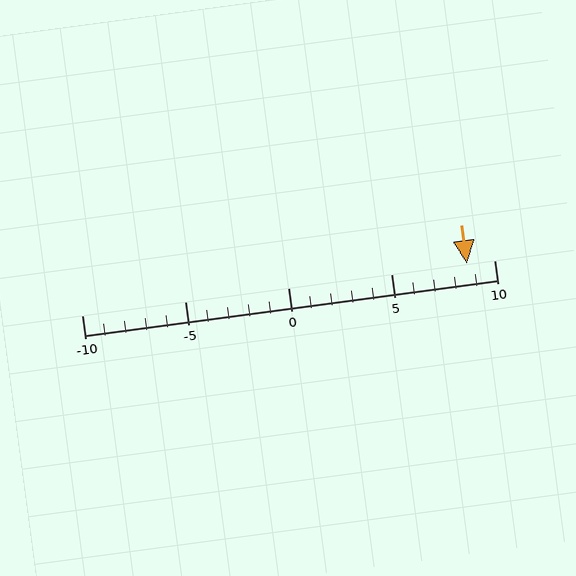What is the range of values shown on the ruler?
The ruler shows values from -10 to 10.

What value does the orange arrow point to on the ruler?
The orange arrow points to approximately 9.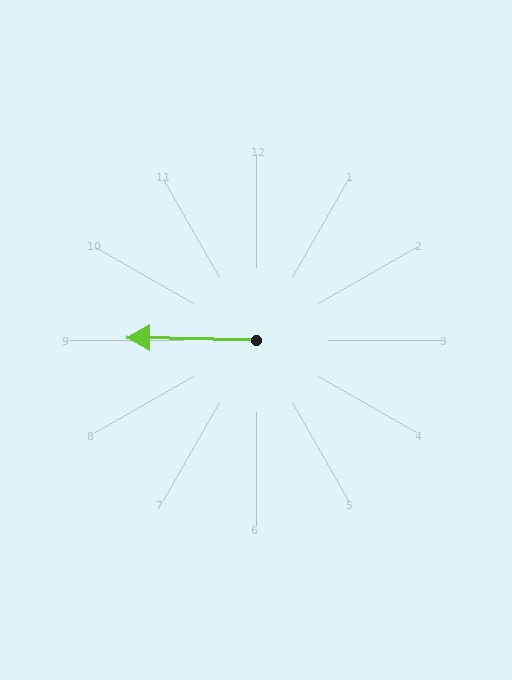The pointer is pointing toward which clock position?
Roughly 9 o'clock.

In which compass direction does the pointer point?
West.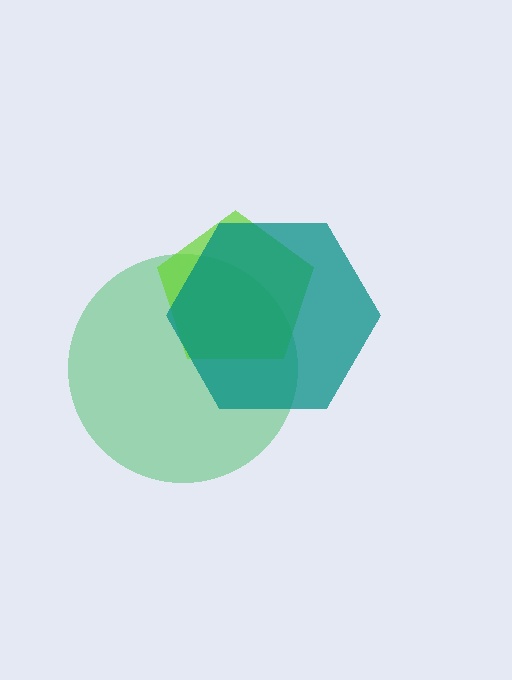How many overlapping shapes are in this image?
There are 3 overlapping shapes in the image.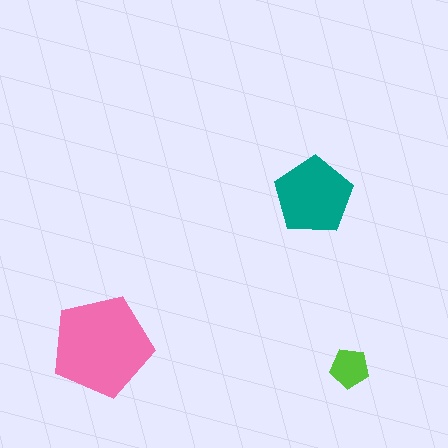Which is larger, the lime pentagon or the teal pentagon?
The teal one.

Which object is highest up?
The teal pentagon is topmost.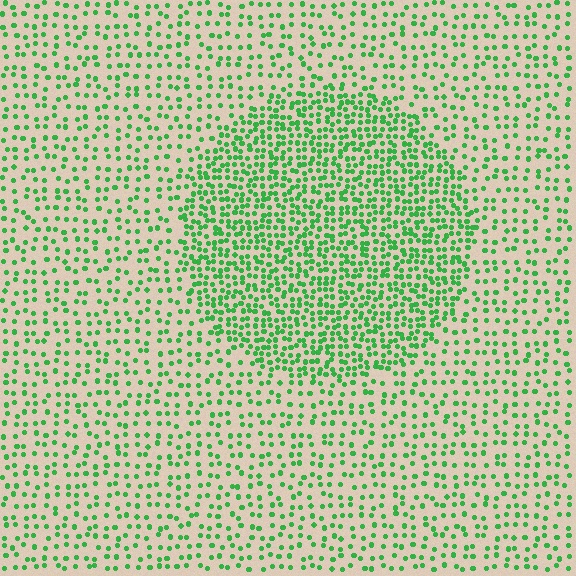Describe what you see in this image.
The image contains small green elements arranged at two different densities. A circle-shaped region is visible where the elements are more densely packed than the surrounding area.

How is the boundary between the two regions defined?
The boundary is defined by a change in element density (approximately 2.1x ratio). All elements are the same color, size, and shape.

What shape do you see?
I see a circle.